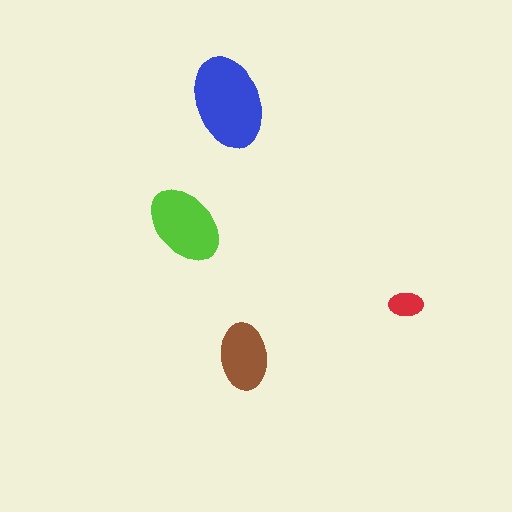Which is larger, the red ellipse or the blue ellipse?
The blue one.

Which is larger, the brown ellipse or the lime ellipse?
The lime one.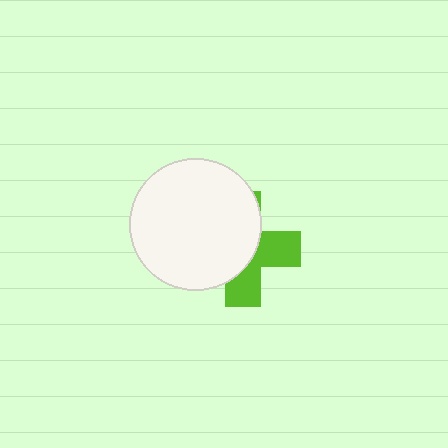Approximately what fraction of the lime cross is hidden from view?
Roughly 58% of the lime cross is hidden behind the white circle.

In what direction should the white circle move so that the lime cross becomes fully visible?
The white circle should move left. That is the shortest direction to clear the overlap and leave the lime cross fully visible.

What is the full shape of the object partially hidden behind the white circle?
The partially hidden object is a lime cross.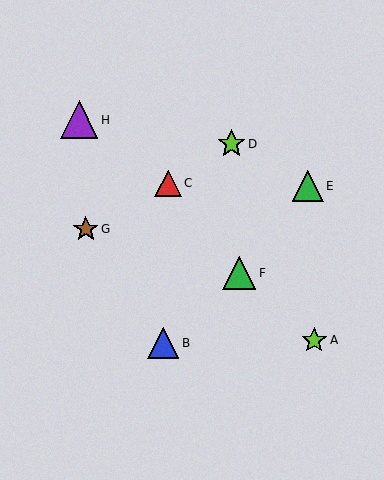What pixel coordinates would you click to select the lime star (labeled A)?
Click at (314, 340) to select the lime star A.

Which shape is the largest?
The purple triangle (labeled H) is the largest.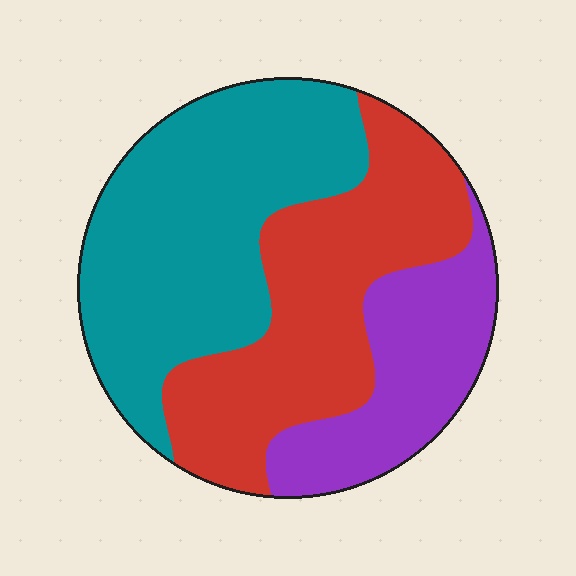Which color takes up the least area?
Purple, at roughly 20%.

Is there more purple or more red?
Red.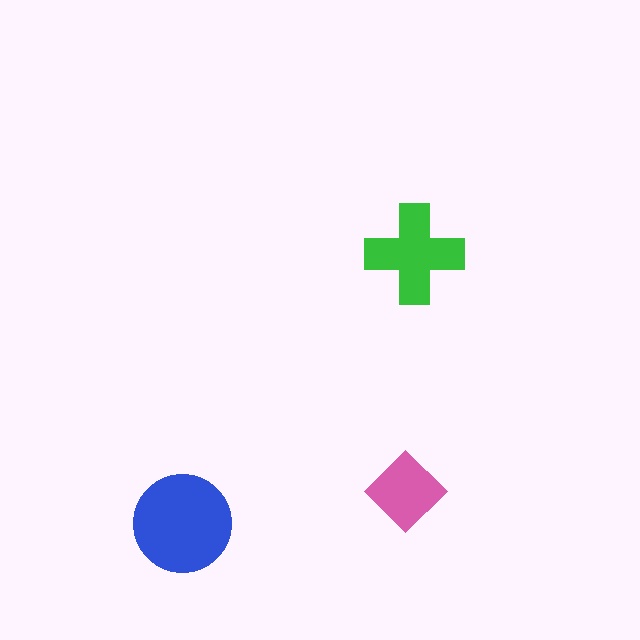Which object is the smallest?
The pink diamond.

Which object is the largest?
The blue circle.